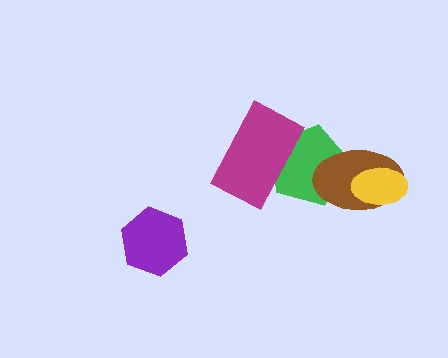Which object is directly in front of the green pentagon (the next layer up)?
The brown ellipse is directly in front of the green pentagon.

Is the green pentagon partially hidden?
Yes, it is partially covered by another shape.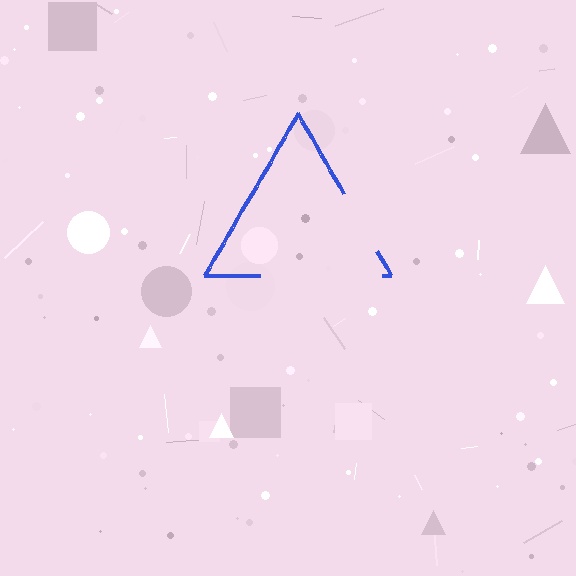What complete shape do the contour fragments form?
The contour fragments form a triangle.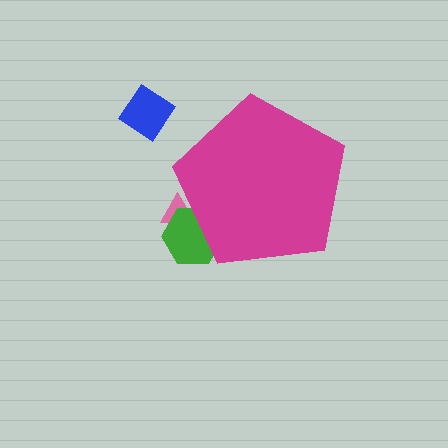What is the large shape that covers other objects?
A magenta pentagon.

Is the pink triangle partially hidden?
Yes, the pink triangle is partially hidden behind the magenta pentagon.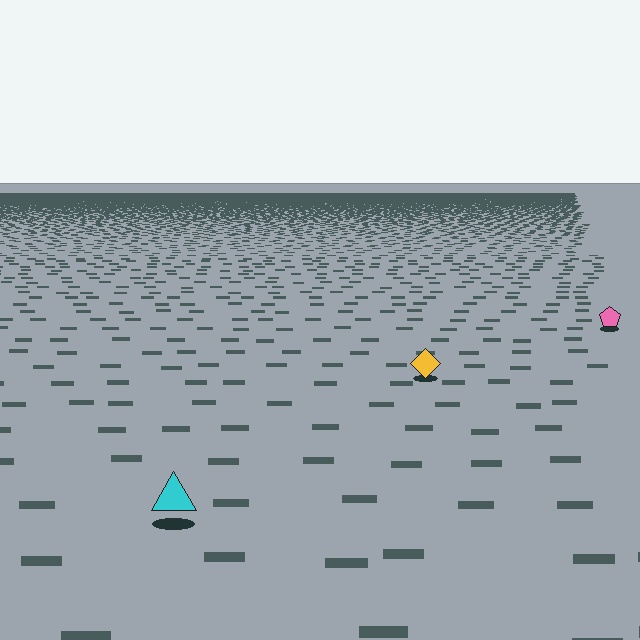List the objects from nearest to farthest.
From nearest to farthest: the cyan triangle, the yellow diamond, the pink pentagon.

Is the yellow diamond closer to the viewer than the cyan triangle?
No. The cyan triangle is closer — you can tell from the texture gradient: the ground texture is coarser near it.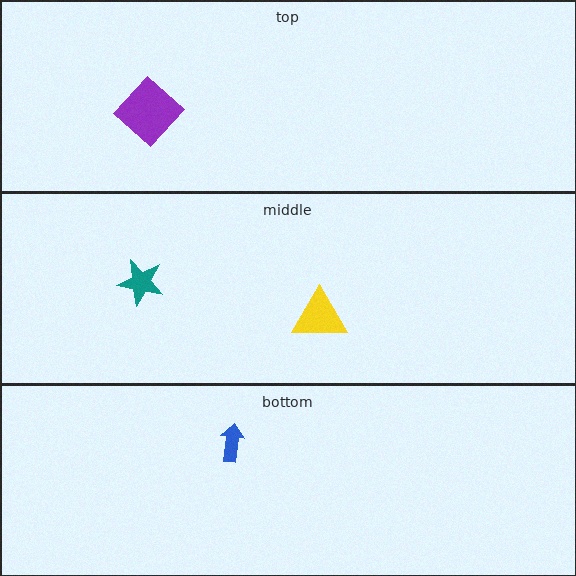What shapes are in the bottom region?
The blue arrow.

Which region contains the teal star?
The middle region.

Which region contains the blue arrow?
The bottom region.